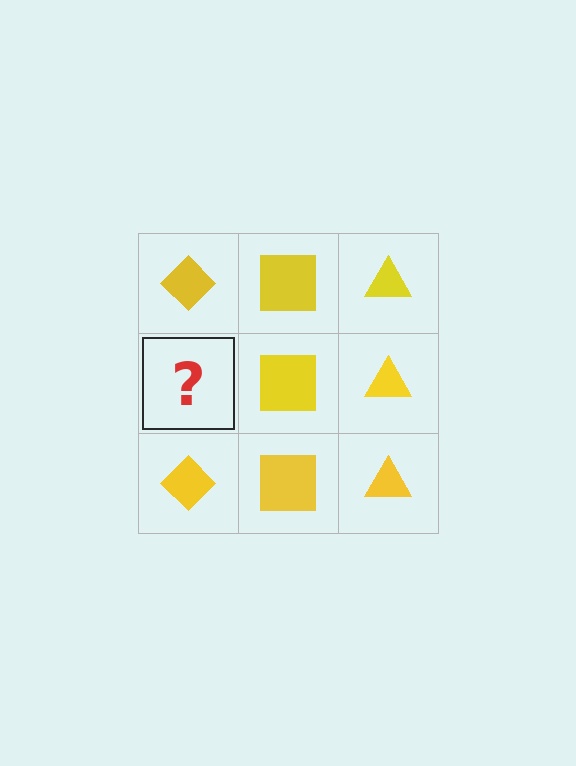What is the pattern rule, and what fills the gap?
The rule is that each column has a consistent shape. The gap should be filled with a yellow diamond.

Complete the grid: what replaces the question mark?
The question mark should be replaced with a yellow diamond.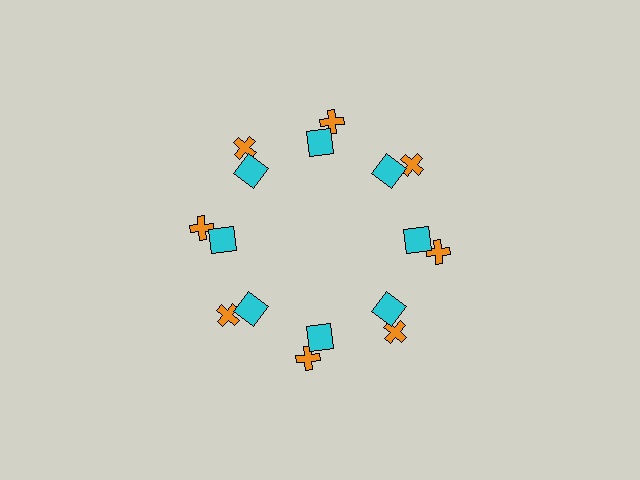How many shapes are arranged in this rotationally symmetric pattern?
There are 16 shapes, arranged in 8 groups of 2.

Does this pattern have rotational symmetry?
Yes, this pattern has 8-fold rotational symmetry. It looks the same after rotating 45 degrees around the center.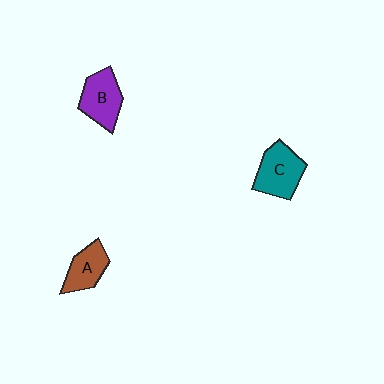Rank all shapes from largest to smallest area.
From largest to smallest: C (teal), B (purple), A (brown).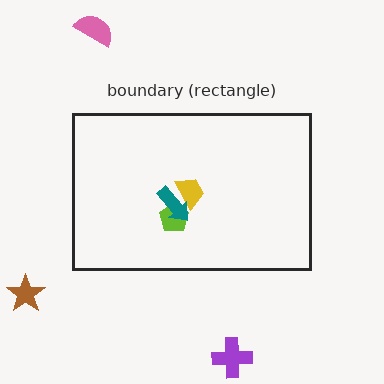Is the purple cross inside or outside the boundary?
Outside.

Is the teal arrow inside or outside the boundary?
Inside.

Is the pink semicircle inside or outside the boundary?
Outside.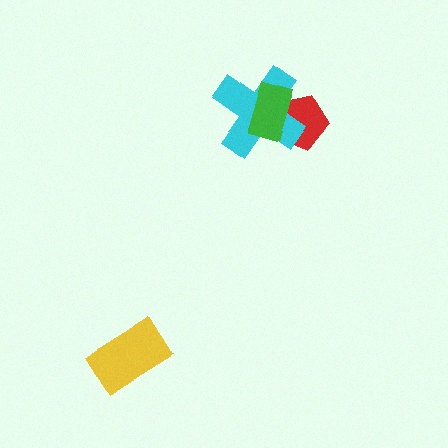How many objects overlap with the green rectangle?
2 objects overlap with the green rectangle.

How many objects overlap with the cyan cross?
2 objects overlap with the cyan cross.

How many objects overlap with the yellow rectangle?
0 objects overlap with the yellow rectangle.